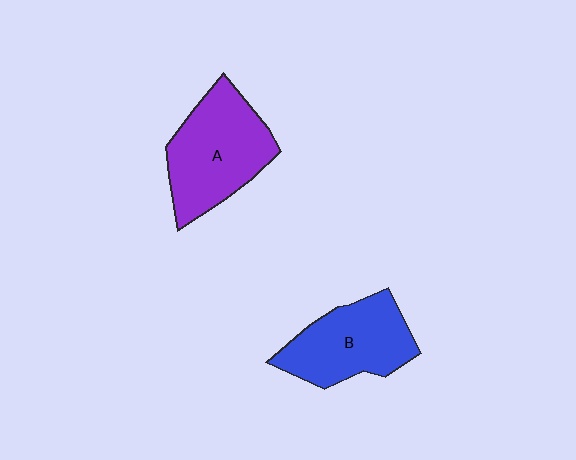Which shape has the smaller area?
Shape B (blue).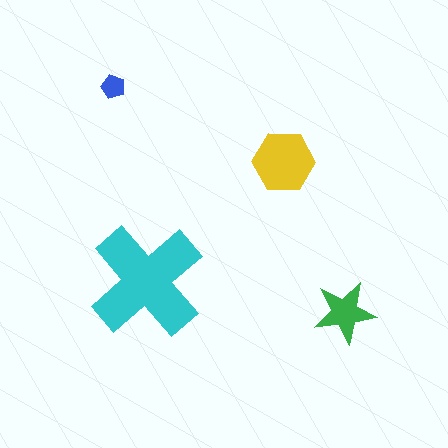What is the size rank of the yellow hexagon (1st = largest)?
2nd.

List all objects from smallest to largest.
The blue pentagon, the green star, the yellow hexagon, the cyan cross.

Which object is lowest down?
The green star is bottommost.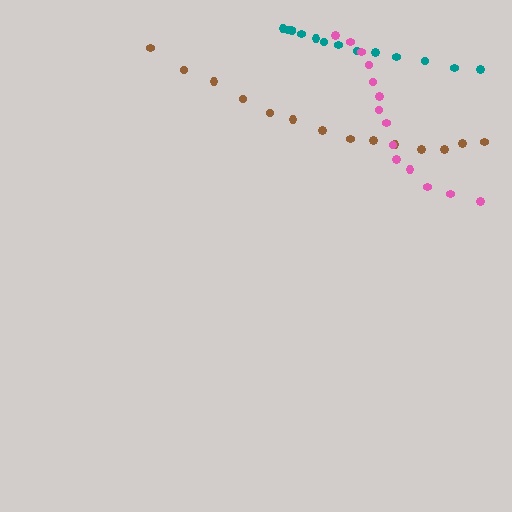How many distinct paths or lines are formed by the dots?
There are 3 distinct paths.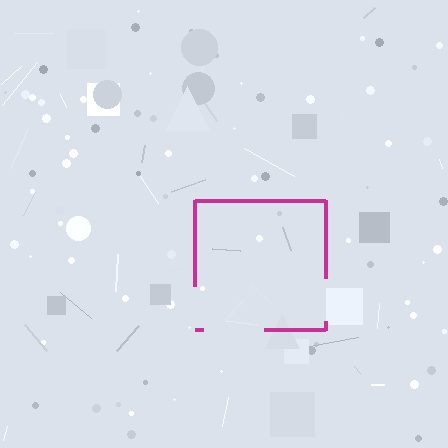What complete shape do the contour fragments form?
The contour fragments form a square.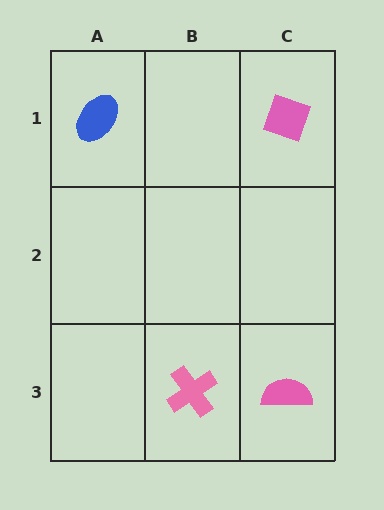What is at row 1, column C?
A pink diamond.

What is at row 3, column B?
A pink cross.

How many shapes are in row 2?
0 shapes.